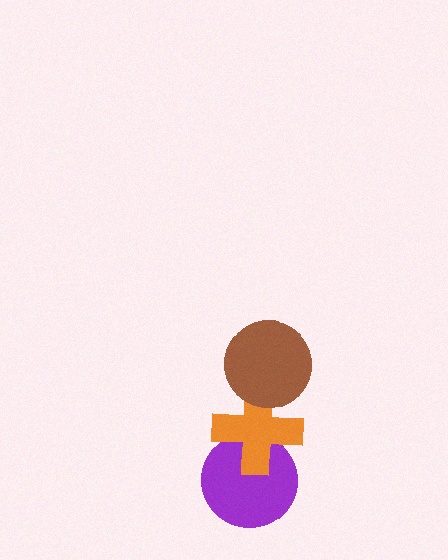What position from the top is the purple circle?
The purple circle is 3rd from the top.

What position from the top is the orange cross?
The orange cross is 2nd from the top.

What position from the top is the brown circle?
The brown circle is 1st from the top.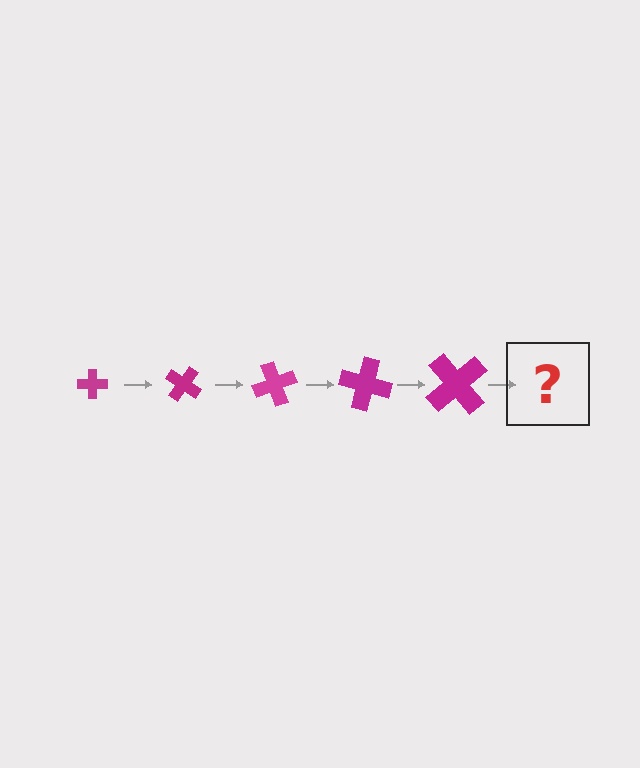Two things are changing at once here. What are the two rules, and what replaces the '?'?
The two rules are that the cross grows larger each step and it rotates 35 degrees each step. The '?' should be a cross, larger than the previous one and rotated 175 degrees from the start.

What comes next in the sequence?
The next element should be a cross, larger than the previous one and rotated 175 degrees from the start.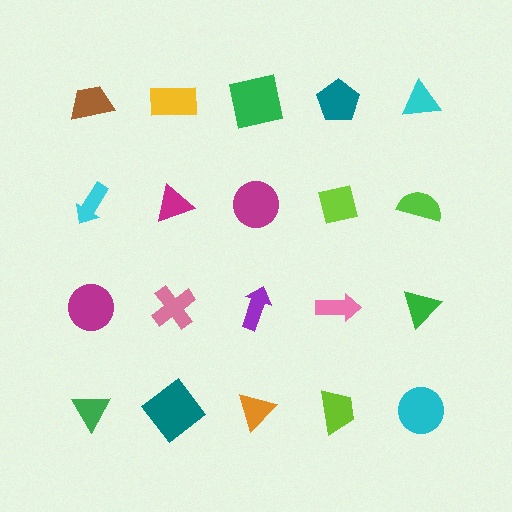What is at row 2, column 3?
A magenta circle.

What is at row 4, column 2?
A teal diamond.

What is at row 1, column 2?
A yellow rectangle.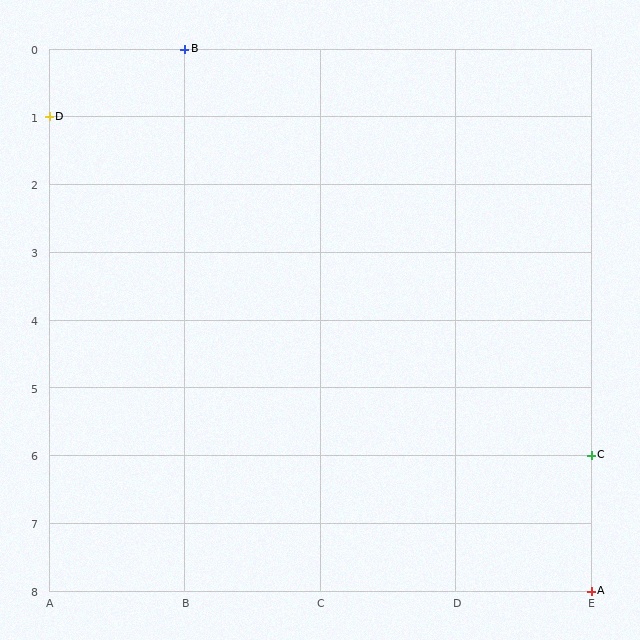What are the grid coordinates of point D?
Point D is at grid coordinates (A, 1).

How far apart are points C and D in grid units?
Points C and D are 4 columns and 5 rows apart (about 6.4 grid units diagonally).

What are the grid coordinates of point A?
Point A is at grid coordinates (E, 8).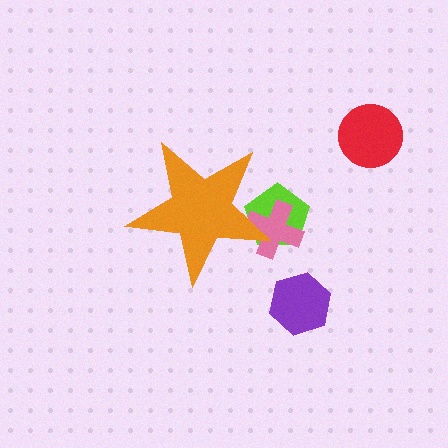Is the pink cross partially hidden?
Yes, the pink cross is partially hidden behind the orange star.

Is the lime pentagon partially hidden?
Yes, the lime pentagon is partially hidden behind the orange star.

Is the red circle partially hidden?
No, the red circle is fully visible.